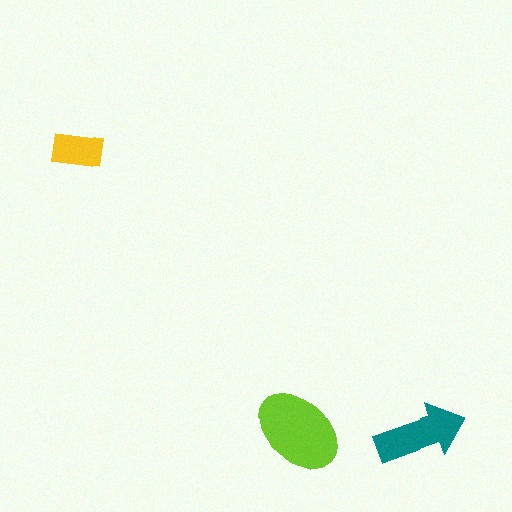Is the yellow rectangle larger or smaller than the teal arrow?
Smaller.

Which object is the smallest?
The yellow rectangle.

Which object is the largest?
The lime ellipse.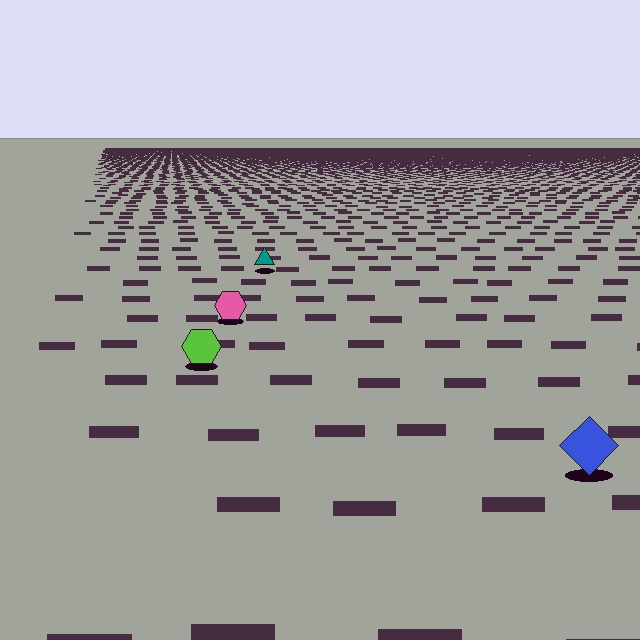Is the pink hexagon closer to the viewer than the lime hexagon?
No. The lime hexagon is closer — you can tell from the texture gradient: the ground texture is coarser near it.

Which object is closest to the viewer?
The blue diamond is closest. The texture marks near it are larger and more spread out.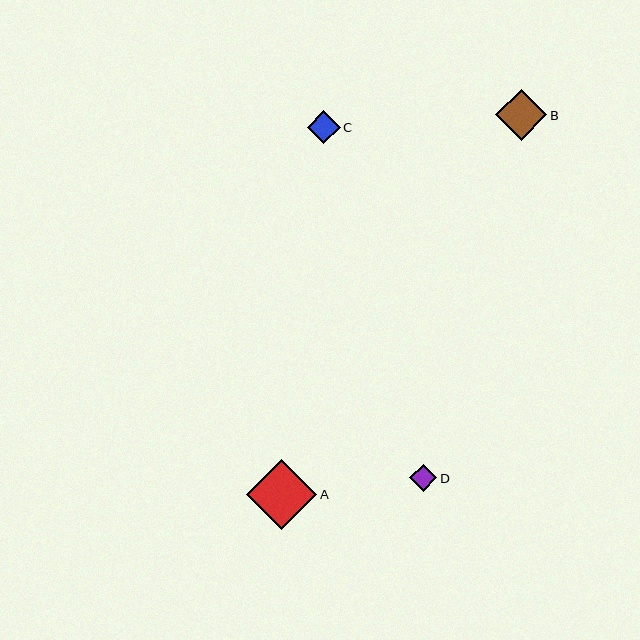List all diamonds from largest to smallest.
From largest to smallest: A, B, C, D.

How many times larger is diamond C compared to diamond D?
Diamond C is approximately 1.2 times the size of diamond D.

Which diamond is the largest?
Diamond A is the largest with a size of approximately 70 pixels.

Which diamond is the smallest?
Diamond D is the smallest with a size of approximately 27 pixels.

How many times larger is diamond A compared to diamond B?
Diamond A is approximately 1.4 times the size of diamond B.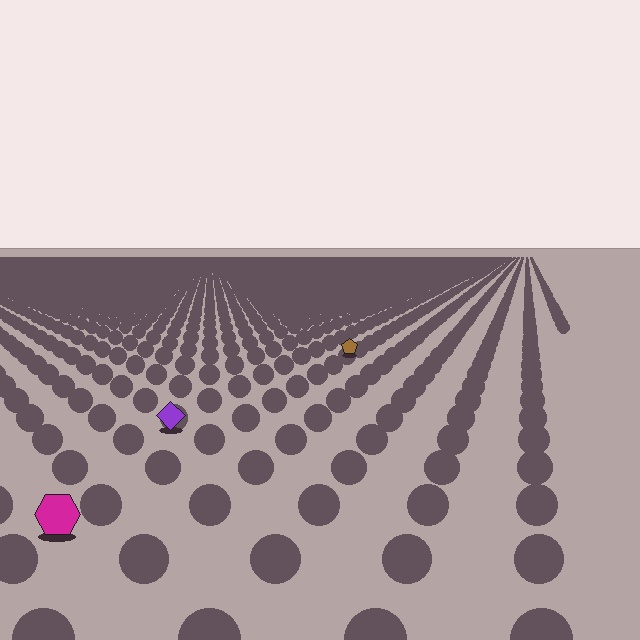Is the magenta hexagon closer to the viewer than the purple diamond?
Yes. The magenta hexagon is closer — you can tell from the texture gradient: the ground texture is coarser near it.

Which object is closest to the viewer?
The magenta hexagon is closest. The texture marks near it are larger and more spread out.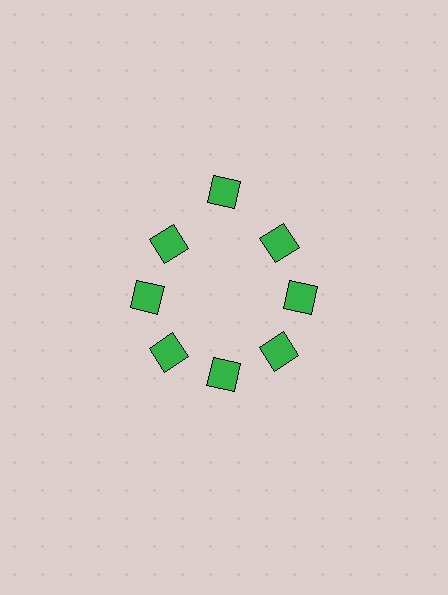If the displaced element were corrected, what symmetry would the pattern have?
It would have 8-fold rotational symmetry — the pattern would map onto itself every 45 degrees.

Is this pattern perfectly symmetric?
No. The 8 green diamonds are arranged in a ring, but one element near the 12 o'clock position is pushed outward from the center, breaking the 8-fold rotational symmetry.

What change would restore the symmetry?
The symmetry would be restored by moving it inward, back onto the ring so that all 8 diamonds sit at equal angles and equal distance from the center.